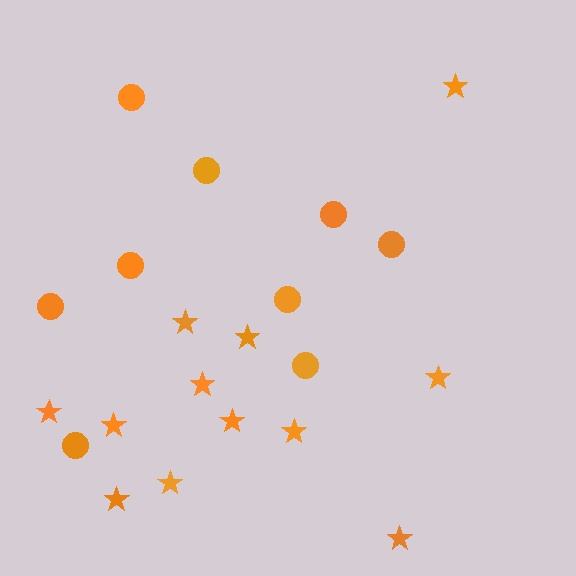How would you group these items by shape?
There are 2 groups: one group of stars (12) and one group of circles (9).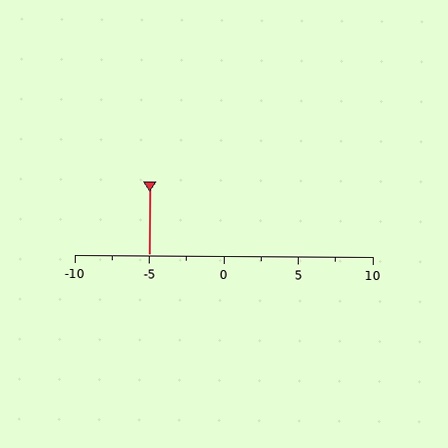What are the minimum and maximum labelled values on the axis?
The axis runs from -10 to 10.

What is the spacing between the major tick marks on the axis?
The major ticks are spaced 5 apart.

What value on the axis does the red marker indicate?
The marker indicates approximately -5.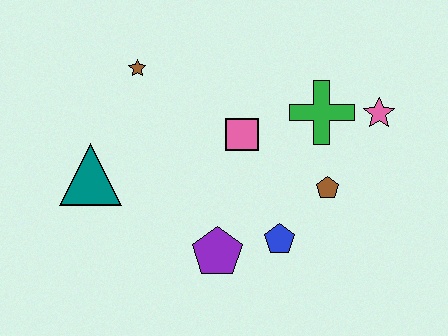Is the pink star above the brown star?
No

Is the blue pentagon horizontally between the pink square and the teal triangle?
No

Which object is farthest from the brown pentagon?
The teal triangle is farthest from the brown pentagon.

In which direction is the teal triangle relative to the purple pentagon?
The teal triangle is to the left of the purple pentagon.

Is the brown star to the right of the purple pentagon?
No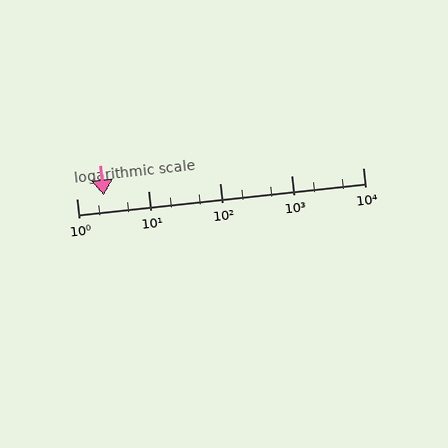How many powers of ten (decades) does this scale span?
The scale spans 4 decades, from 1 to 10000.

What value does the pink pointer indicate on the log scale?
The pointer indicates approximately 2.4.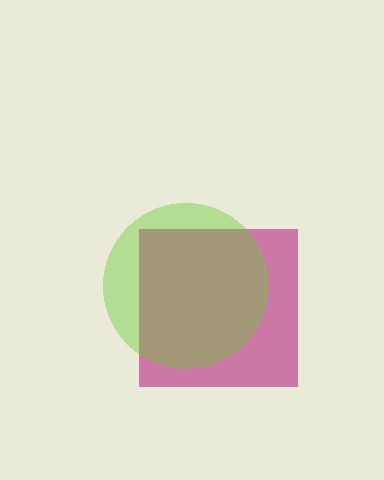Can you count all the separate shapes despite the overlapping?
Yes, there are 2 separate shapes.